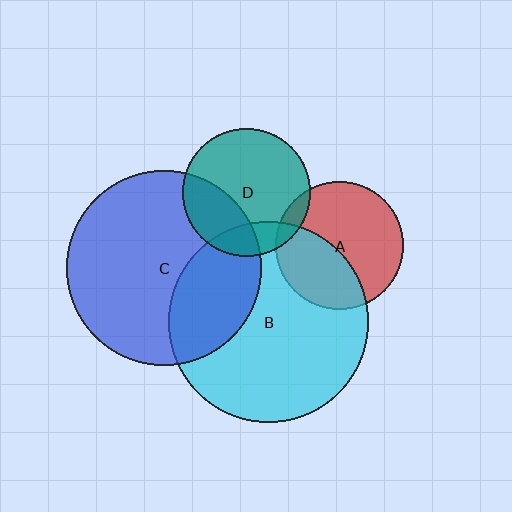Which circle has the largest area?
Circle B (cyan).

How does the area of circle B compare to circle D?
Approximately 2.4 times.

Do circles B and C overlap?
Yes.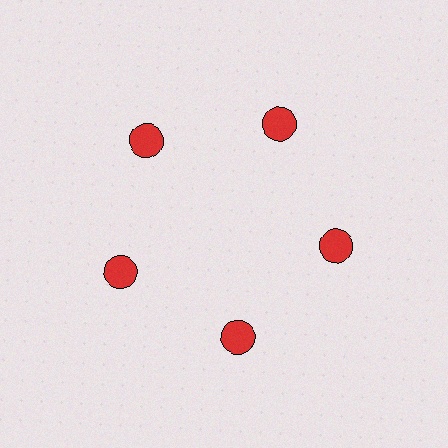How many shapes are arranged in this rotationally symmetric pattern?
There are 5 shapes, arranged in 5 groups of 1.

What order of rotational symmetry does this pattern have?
This pattern has 5-fold rotational symmetry.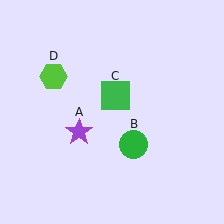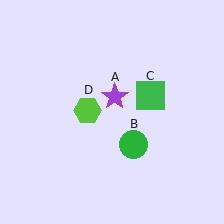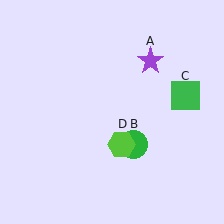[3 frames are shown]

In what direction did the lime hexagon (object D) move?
The lime hexagon (object D) moved down and to the right.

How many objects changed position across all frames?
3 objects changed position: purple star (object A), green square (object C), lime hexagon (object D).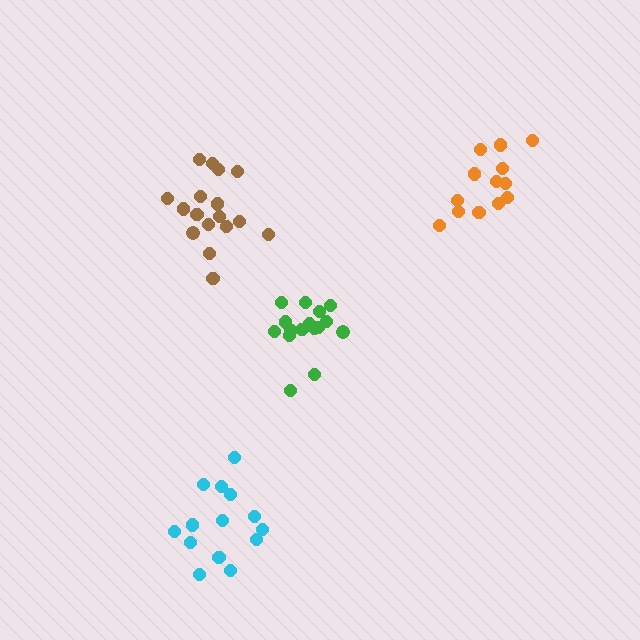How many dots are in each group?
Group 1: 16 dots, Group 2: 17 dots, Group 3: 13 dots, Group 4: 14 dots (60 total).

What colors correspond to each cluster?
The clusters are colored: green, brown, orange, cyan.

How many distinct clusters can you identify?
There are 4 distinct clusters.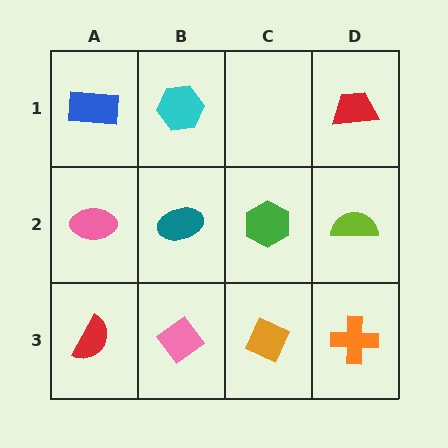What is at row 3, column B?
A pink diamond.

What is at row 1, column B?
A cyan hexagon.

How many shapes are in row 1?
3 shapes.